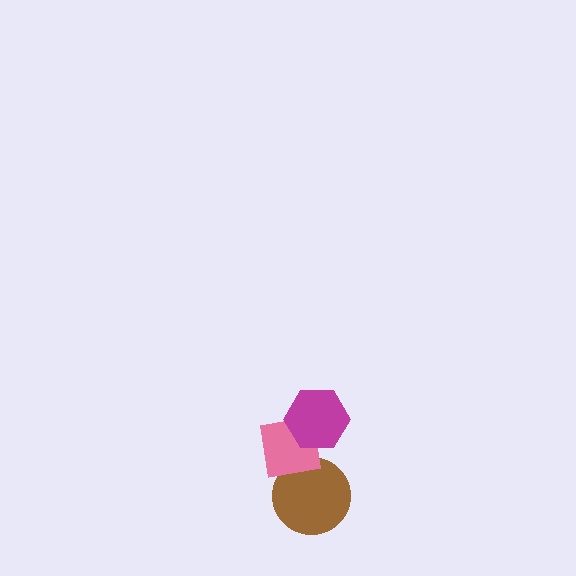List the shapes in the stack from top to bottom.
From top to bottom: the magenta hexagon, the pink square, the brown circle.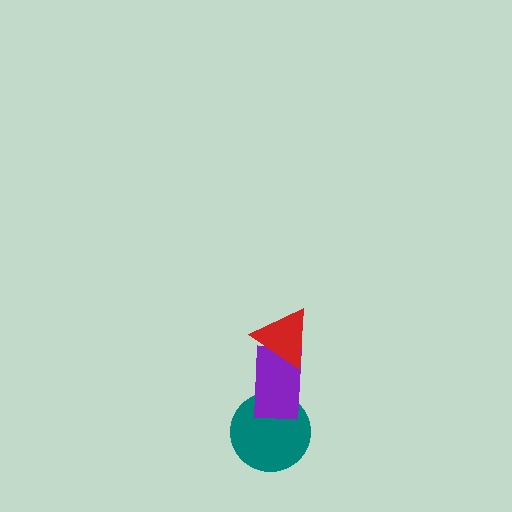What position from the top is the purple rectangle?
The purple rectangle is 2nd from the top.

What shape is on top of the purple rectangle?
The red triangle is on top of the purple rectangle.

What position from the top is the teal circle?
The teal circle is 3rd from the top.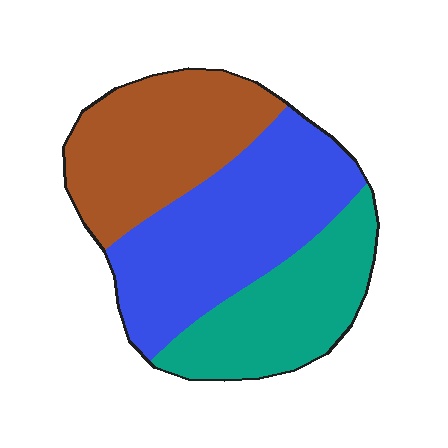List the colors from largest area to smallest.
From largest to smallest: blue, brown, teal.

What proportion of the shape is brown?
Brown takes up between a sixth and a third of the shape.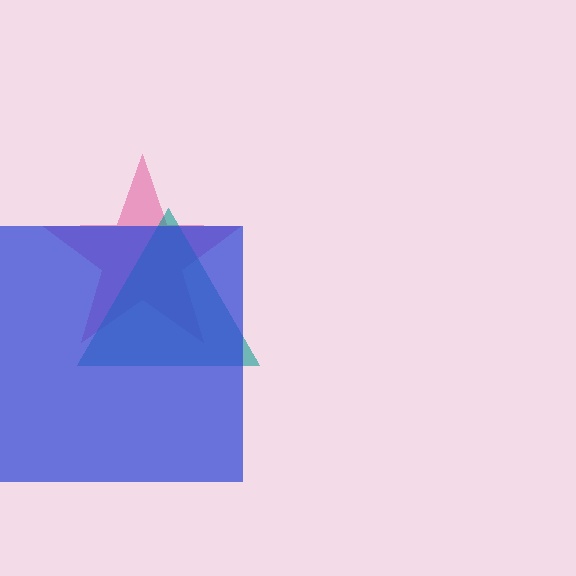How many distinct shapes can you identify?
There are 3 distinct shapes: a pink star, a teal triangle, a blue square.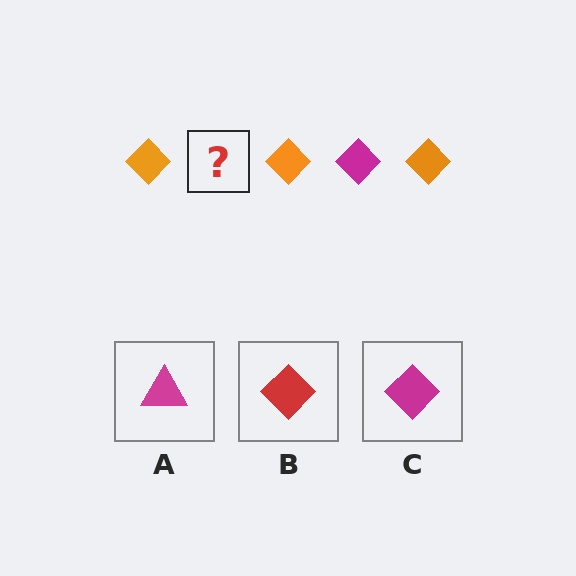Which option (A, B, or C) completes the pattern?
C.